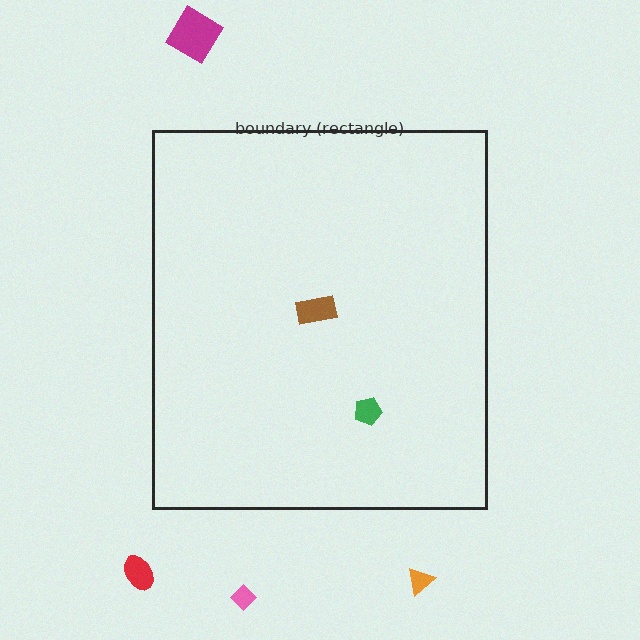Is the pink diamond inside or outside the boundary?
Outside.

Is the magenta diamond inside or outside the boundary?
Outside.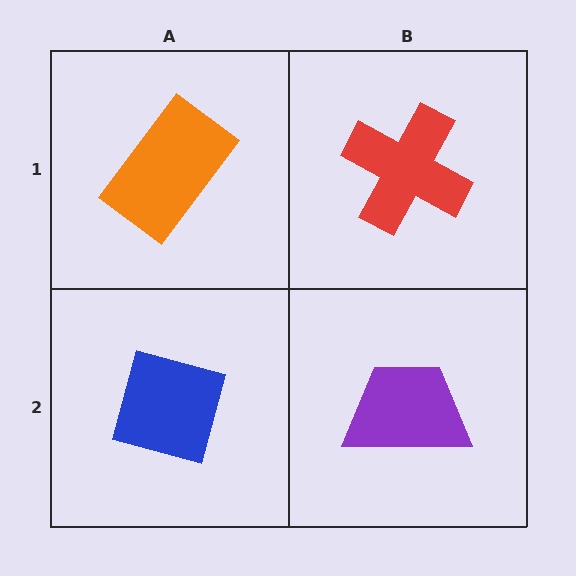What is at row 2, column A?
A blue diamond.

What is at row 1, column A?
An orange rectangle.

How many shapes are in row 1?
2 shapes.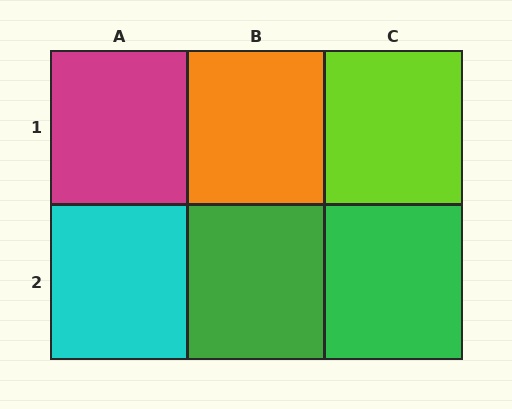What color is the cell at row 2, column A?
Cyan.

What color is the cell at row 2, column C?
Green.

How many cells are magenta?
1 cell is magenta.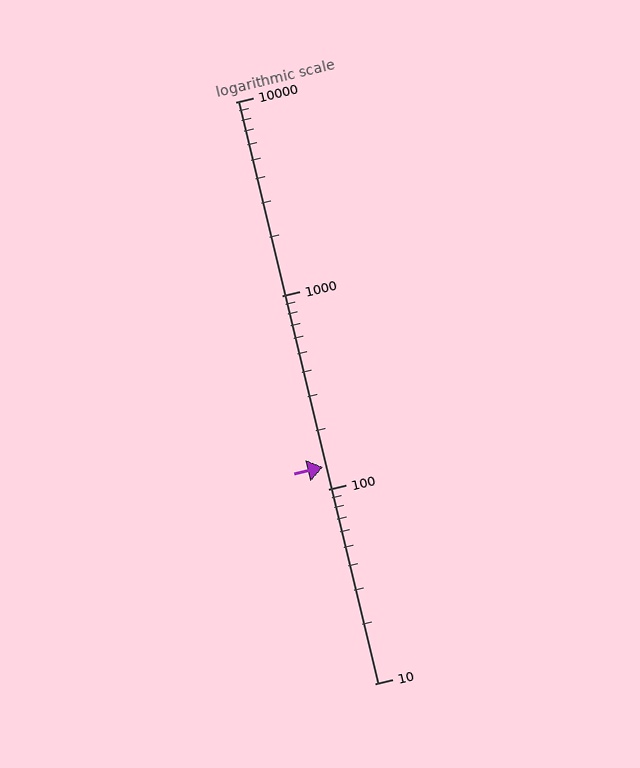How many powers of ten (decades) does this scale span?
The scale spans 3 decades, from 10 to 10000.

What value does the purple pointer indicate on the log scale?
The pointer indicates approximately 130.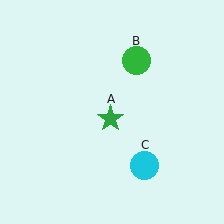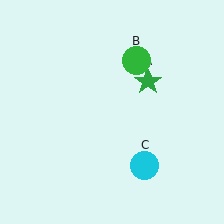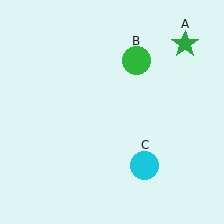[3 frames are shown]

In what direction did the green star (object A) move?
The green star (object A) moved up and to the right.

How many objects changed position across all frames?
1 object changed position: green star (object A).